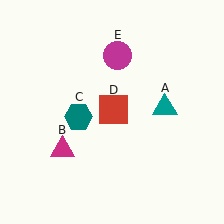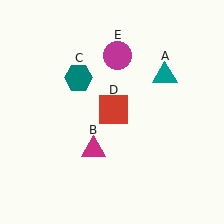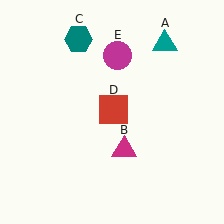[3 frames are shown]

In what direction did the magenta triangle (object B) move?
The magenta triangle (object B) moved right.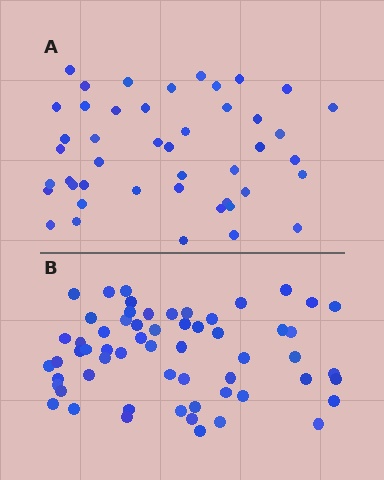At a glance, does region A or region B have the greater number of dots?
Region B (the bottom region) has more dots.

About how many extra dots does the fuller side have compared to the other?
Region B has approximately 15 more dots than region A.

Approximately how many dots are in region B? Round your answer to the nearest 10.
About 60 dots.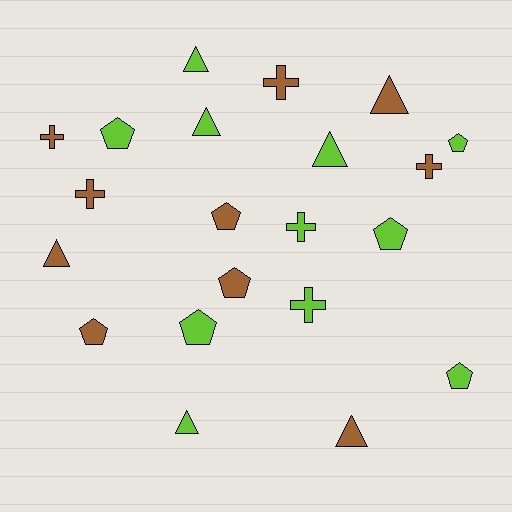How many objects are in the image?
There are 21 objects.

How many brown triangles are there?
There are 3 brown triangles.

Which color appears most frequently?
Lime, with 11 objects.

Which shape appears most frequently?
Pentagon, with 8 objects.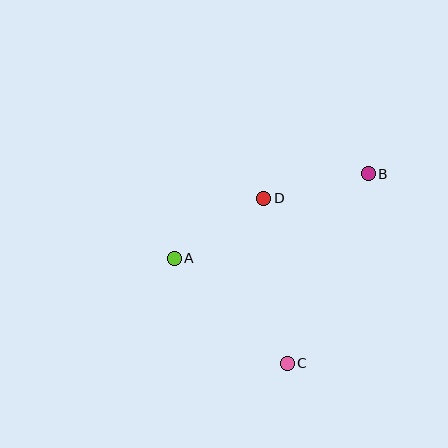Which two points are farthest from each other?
Points A and B are farthest from each other.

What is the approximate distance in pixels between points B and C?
The distance between B and C is approximately 206 pixels.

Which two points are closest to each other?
Points B and D are closest to each other.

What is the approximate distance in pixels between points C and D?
The distance between C and D is approximately 167 pixels.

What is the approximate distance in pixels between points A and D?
The distance between A and D is approximately 108 pixels.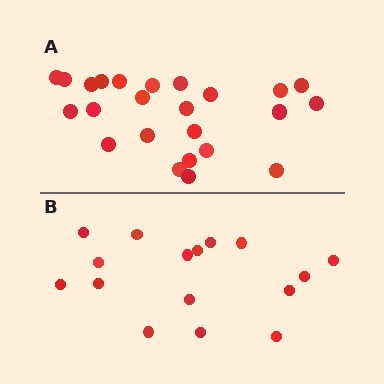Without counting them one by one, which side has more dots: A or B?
Region A (the top region) has more dots.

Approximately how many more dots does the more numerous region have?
Region A has roughly 8 or so more dots than region B.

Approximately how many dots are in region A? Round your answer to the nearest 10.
About 20 dots. (The exact count is 24, which rounds to 20.)